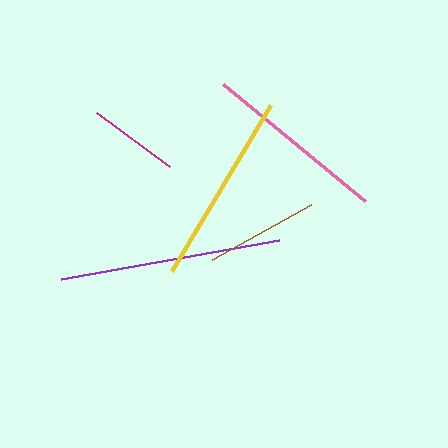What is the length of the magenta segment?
The magenta segment is approximately 90 pixels long.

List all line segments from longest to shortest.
From longest to shortest: purple, yellow, pink, brown, magenta.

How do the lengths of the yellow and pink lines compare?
The yellow and pink lines are approximately the same length.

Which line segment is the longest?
The purple line is the longest at approximately 221 pixels.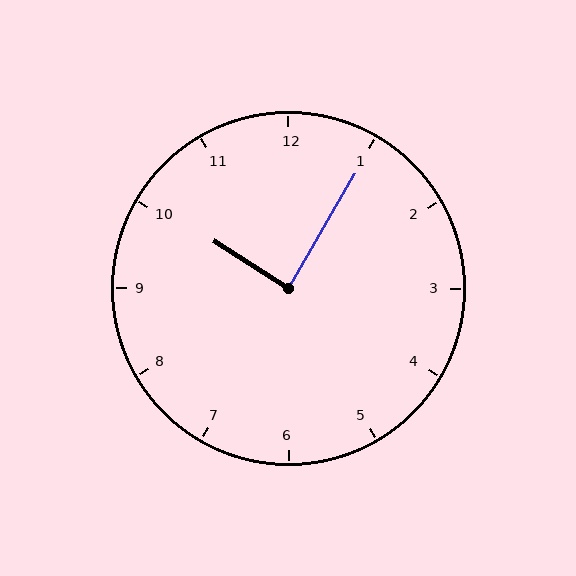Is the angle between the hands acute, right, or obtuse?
It is right.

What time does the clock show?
10:05.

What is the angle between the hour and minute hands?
Approximately 88 degrees.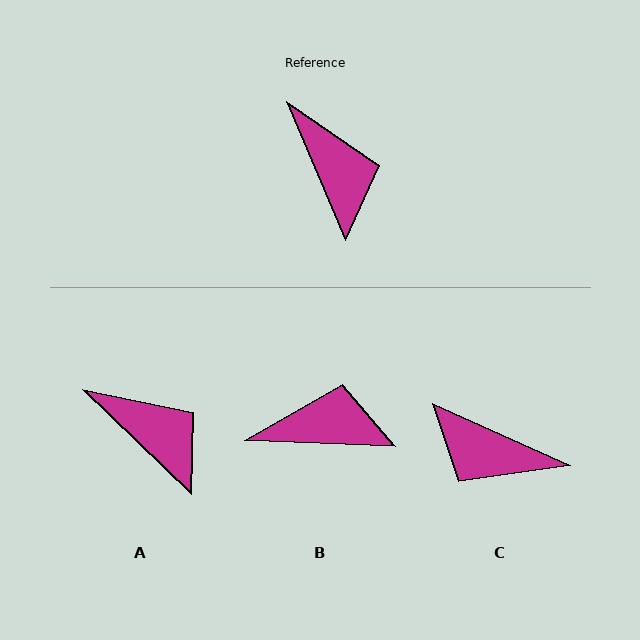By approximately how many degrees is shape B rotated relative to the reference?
Approximately 65 degrees counter-clockwise.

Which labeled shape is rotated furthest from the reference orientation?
C, about 137 degrees away.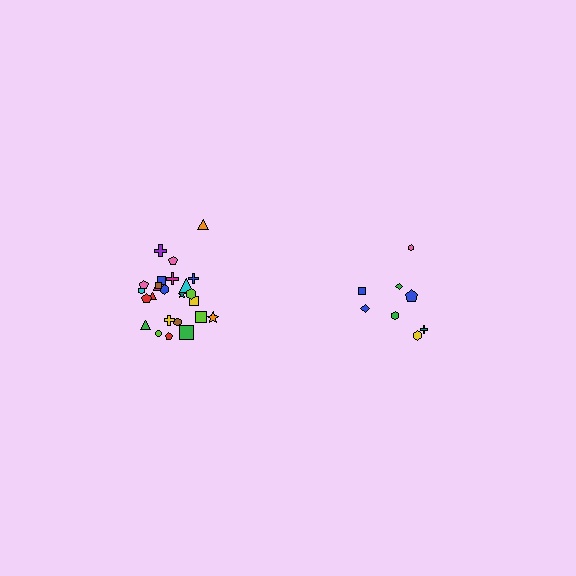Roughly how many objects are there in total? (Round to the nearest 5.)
Roughly 35 objects in total.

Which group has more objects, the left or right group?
The left group.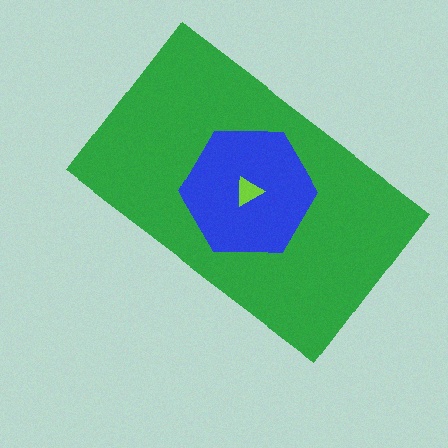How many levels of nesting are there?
3.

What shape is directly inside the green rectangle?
The blue hexagon.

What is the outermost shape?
The green rectangle.